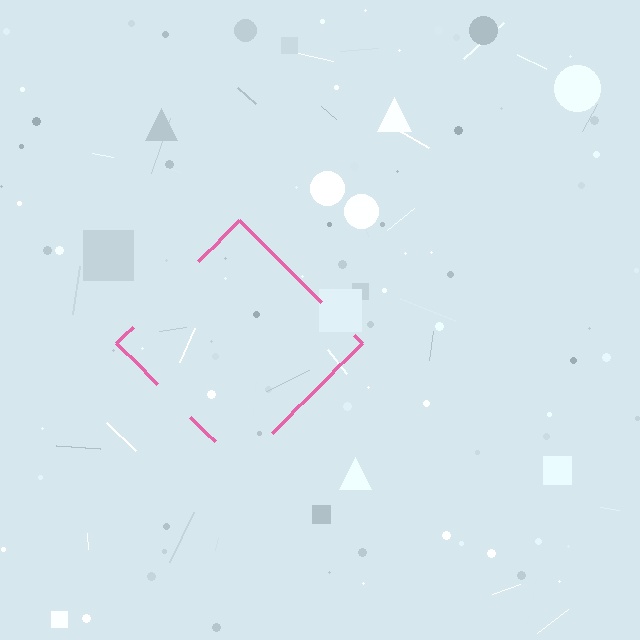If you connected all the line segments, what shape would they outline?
They would outline a diamond.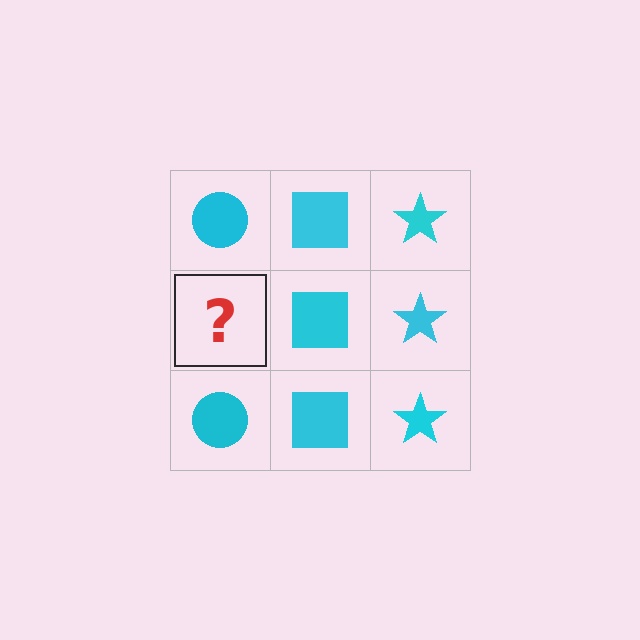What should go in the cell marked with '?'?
The missing cell should contain a cyan circle.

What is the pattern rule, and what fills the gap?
The rule is that each column has a consistent shape. The gap should be filled with a cyan circle.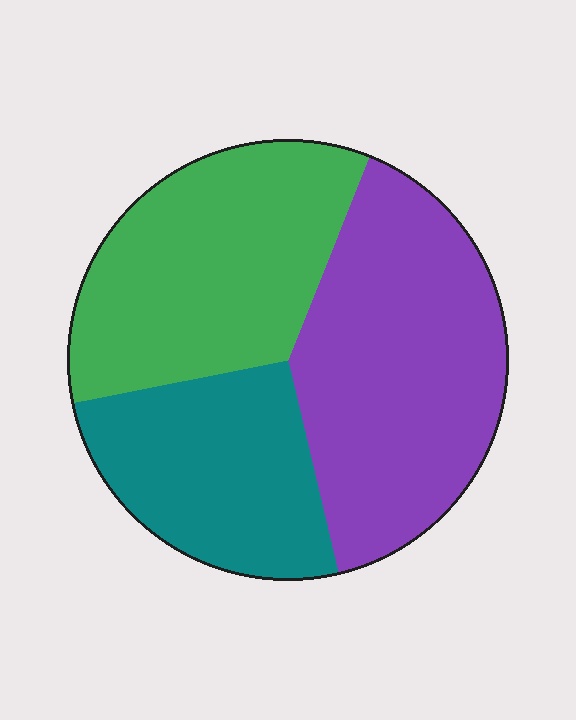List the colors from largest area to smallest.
From largest to smallest: purple, green, teal.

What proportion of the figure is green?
Green takes up about one third (1/3) of the figure.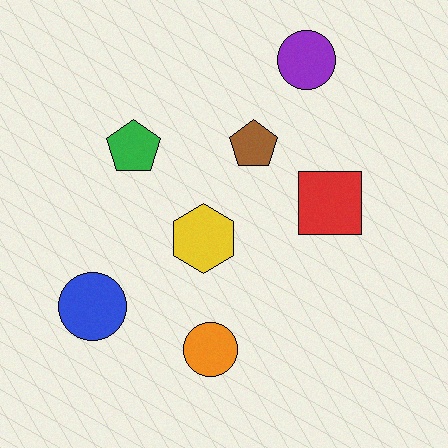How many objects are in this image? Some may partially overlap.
There are 7 objects.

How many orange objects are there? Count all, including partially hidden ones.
There is 1 orange object.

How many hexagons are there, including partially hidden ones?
There is 1 hexagon.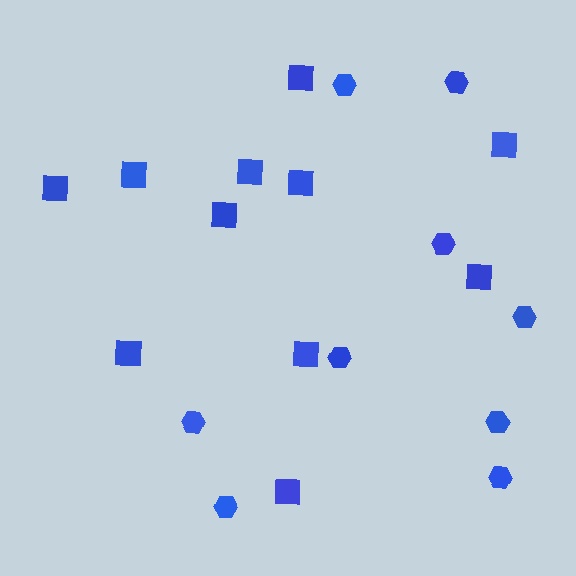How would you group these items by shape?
There are 2 groups: one group of squares (11) and one group of hexagons (9).